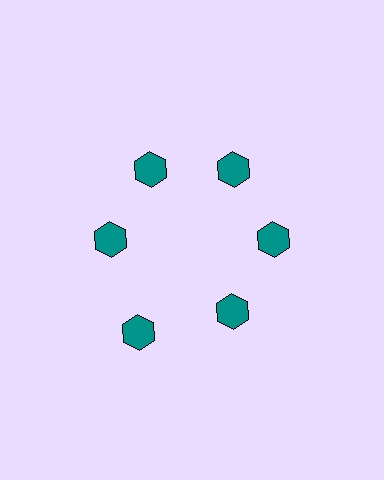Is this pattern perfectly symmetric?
No. The 6 teal hexagons are arranged in a ring, but one element near the 7 o'clock position is pushed outward from the center, breaking the 6-fold rotational symmetry.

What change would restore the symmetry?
The symmetry would be restored by moving it inward, back onto the ring so that all 6 hexagons sit at equal angles and equal distance from the center.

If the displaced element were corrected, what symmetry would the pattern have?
It would have 6-fold rotational symmetry — the pattern would map onto itself every 60 degrees.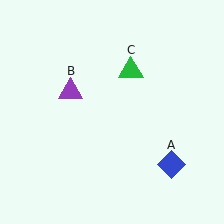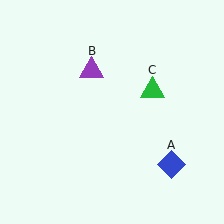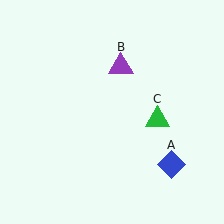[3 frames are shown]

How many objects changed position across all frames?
2 objects changed position: purple triangle (object B), green triangle (object C).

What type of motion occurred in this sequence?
The purple triangle (object B), green triangle (object C) rotated clockwise around the center of the scene.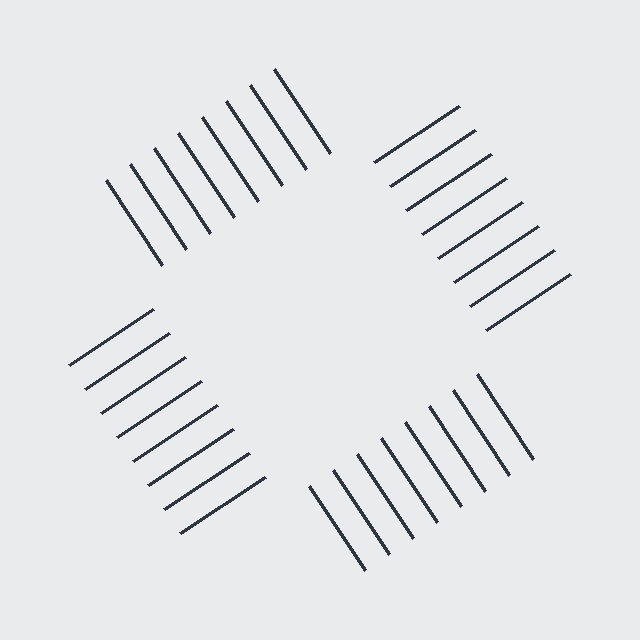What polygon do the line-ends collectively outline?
An illusory square — the line segments terminate on its edges but no continuous stroke is drawn.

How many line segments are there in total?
32 — 8 along each of the 4 edges.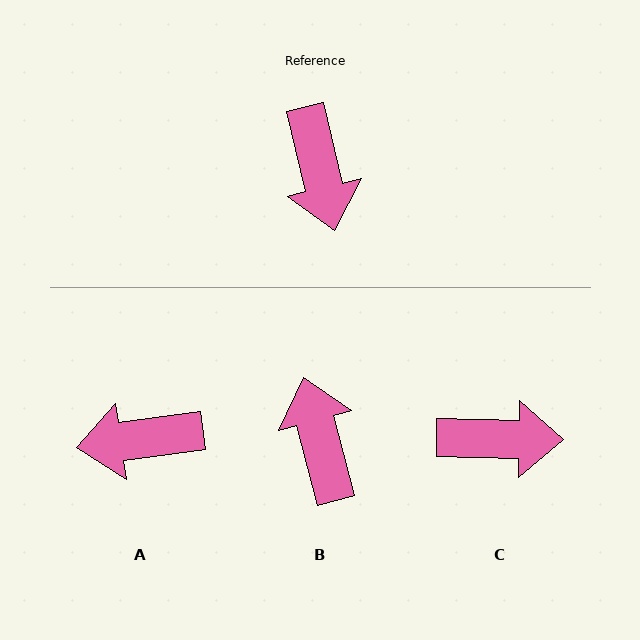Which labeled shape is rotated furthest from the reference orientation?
B, about 178 degrees away.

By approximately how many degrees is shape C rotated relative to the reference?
Approximately 76 degrees counter-clockwise.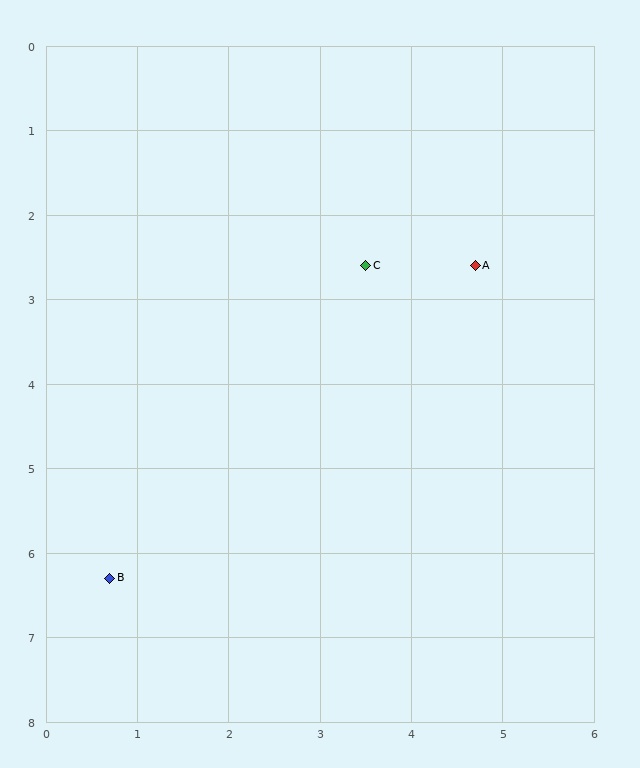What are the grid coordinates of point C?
Point C is at approximately (3.5, 2.6).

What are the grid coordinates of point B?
Point B is at approximately (0.7, 6.3).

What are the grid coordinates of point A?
Point A is at approximately (4.7, 2.6).